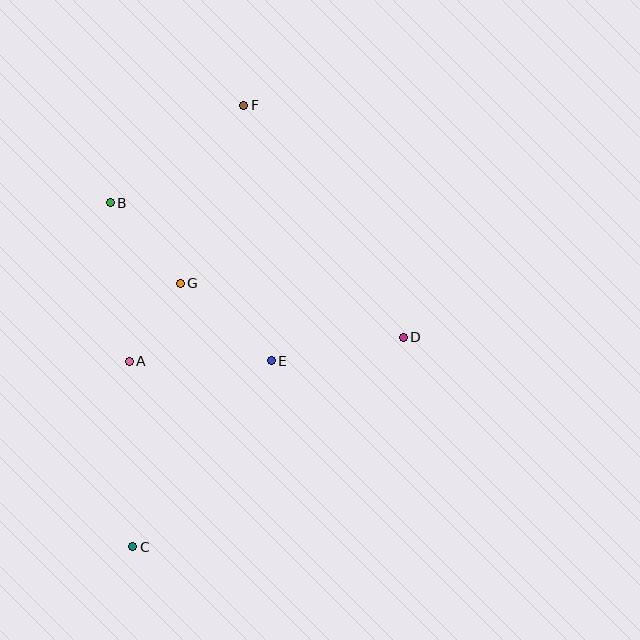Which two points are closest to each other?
Points A and G are closest to each other.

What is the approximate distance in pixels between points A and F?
The distance between A and F is approximately 281 pixels.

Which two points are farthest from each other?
Points C and F are farthest from each other.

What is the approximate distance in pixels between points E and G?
The distance between E and G is approximately 120 pixels.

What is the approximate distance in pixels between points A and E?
The distance between A and E is approximately 142 pixels.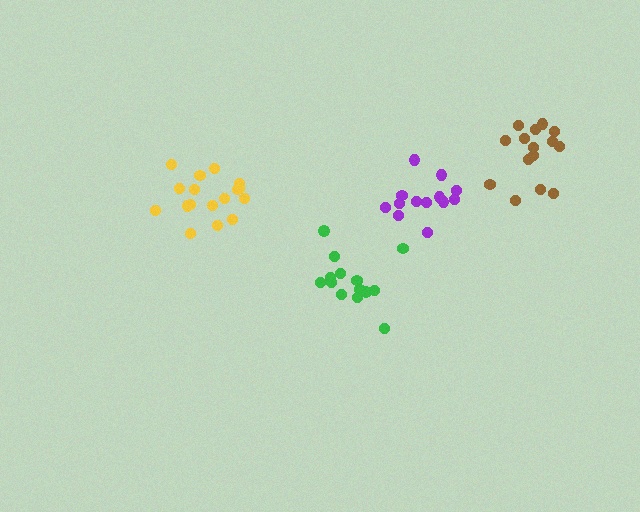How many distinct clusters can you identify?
There are 4 distinct clusters.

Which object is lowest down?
The green cluster is bottommost.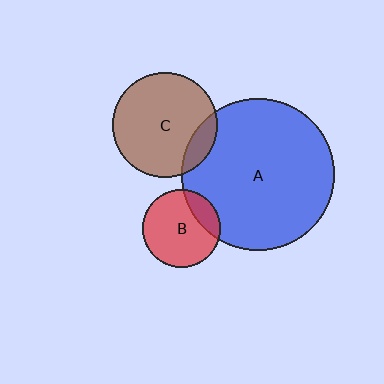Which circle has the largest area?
Circle A (blue).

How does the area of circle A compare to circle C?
Approximately 2.1 times.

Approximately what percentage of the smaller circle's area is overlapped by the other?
Approximately 20%.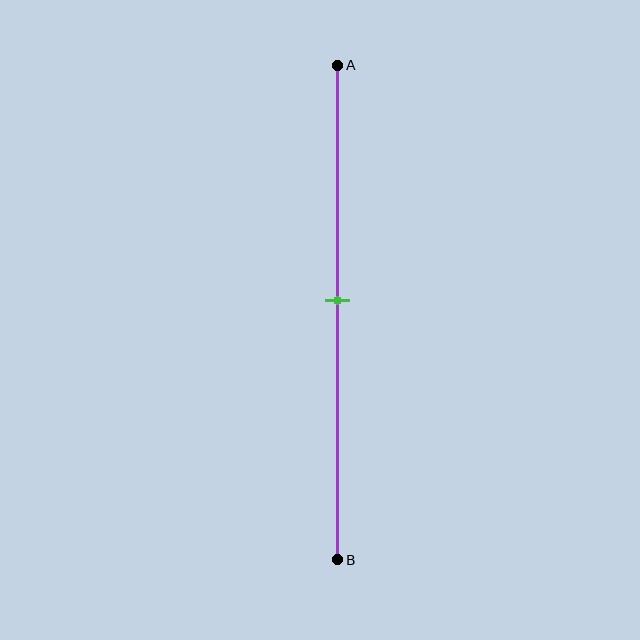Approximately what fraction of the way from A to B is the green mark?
The green mark is approximately 50% of the way from A to B.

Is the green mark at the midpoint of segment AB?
Yes, the mark is approximately at the midpoint.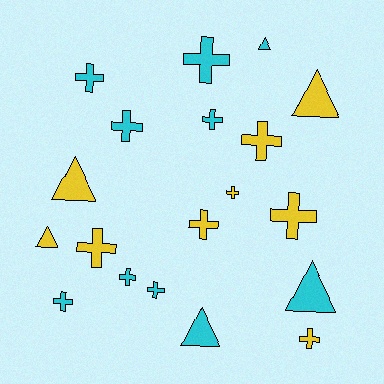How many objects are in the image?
There are 19 objects.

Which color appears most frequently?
Cyan, with 10 objects.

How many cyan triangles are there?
There are 3 cyan triangles.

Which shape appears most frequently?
Cross, with 13 objects.